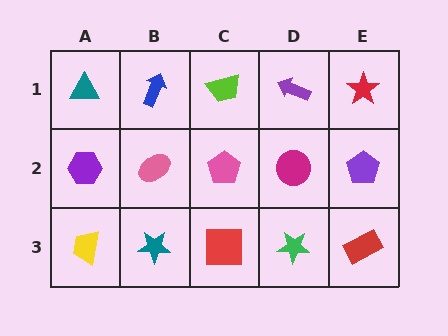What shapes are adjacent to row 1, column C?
A pink pentagon (row 2, column C), a blue arrow (row 1, column B), a purple arrow (row 1, column D).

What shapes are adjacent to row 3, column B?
A pink ellipse (row 2, column B), a yellow trapezoid (row 3, column A), a red square (row 3, column C).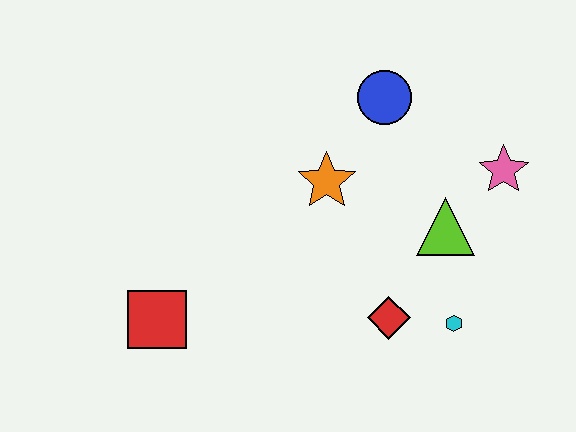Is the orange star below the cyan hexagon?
No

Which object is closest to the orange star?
The blue circle is closest to the orange star.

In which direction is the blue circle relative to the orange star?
The blue circle is above the orange star.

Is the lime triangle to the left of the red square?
No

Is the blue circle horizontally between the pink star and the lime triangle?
No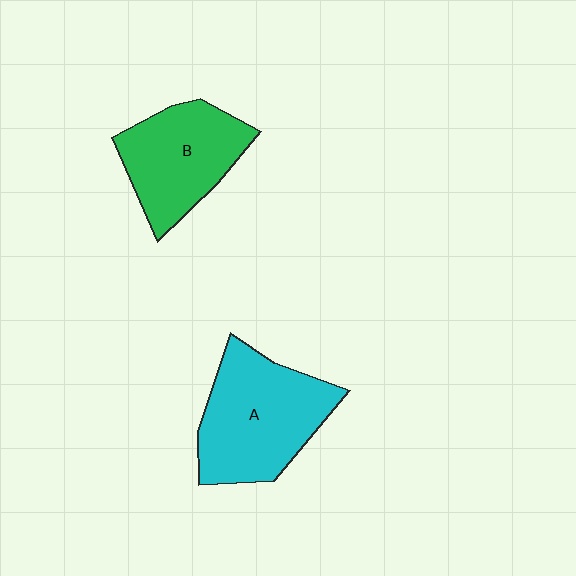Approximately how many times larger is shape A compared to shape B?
Approximately 1.2 times.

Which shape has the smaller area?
Shape B (green).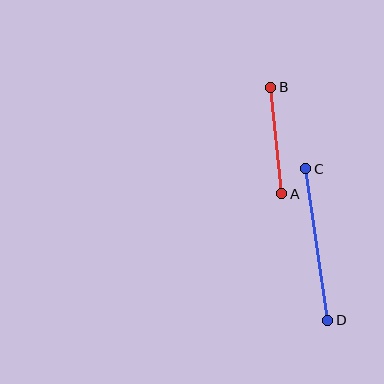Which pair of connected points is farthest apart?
Points C and D are farthest apart.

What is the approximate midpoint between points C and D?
The midpoint is at approximately (317, 244) pixels.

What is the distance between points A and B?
The distance is approximately 107 pixels.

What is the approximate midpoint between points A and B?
The midpoint is at approximately (276, 141) pixels.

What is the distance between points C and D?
The distance is approximately 153 pixels.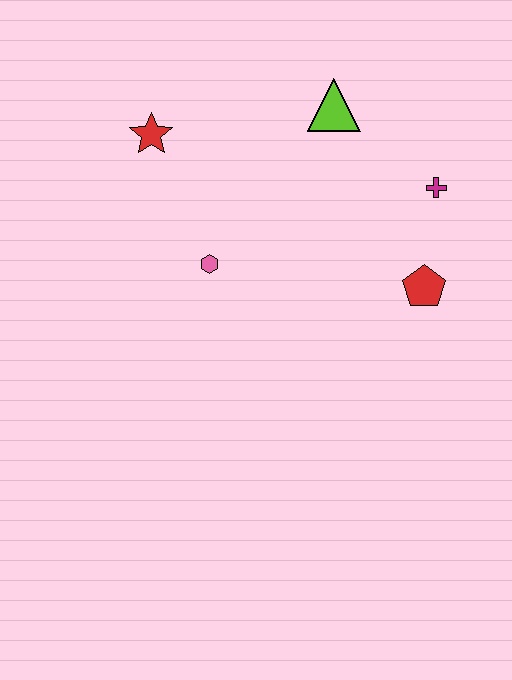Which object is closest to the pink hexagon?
The red star is closest to the pink hexagon.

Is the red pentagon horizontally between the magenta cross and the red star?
Yes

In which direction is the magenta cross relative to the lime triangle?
The magenta cross is to the right of the lime triangle.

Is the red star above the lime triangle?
No